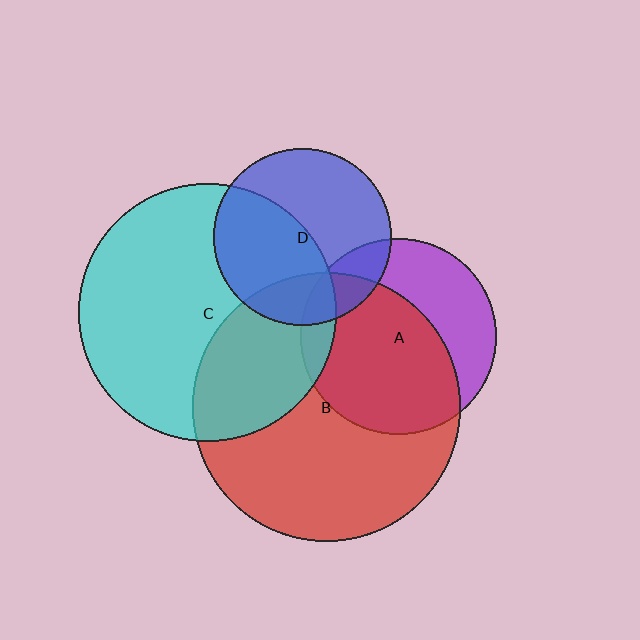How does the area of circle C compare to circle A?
Approximately 1.7 times.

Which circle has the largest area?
Circle B (red).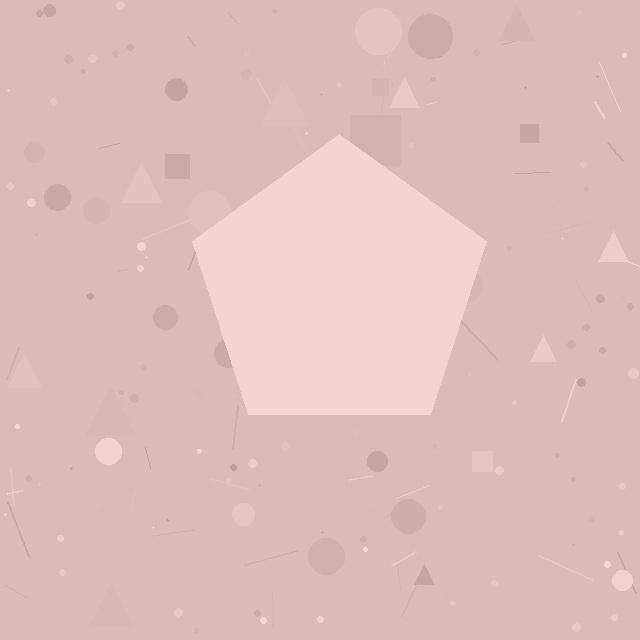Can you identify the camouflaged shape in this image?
The camouflaged shape is a pentagon.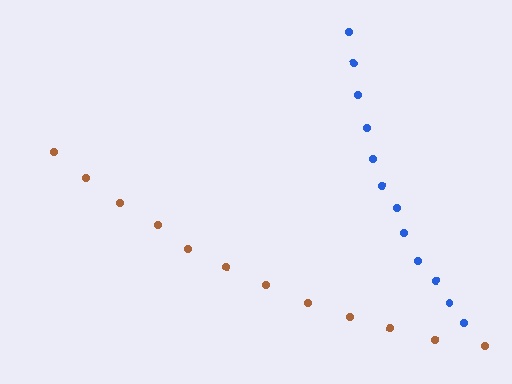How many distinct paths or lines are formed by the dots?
There are 2 distinct paths.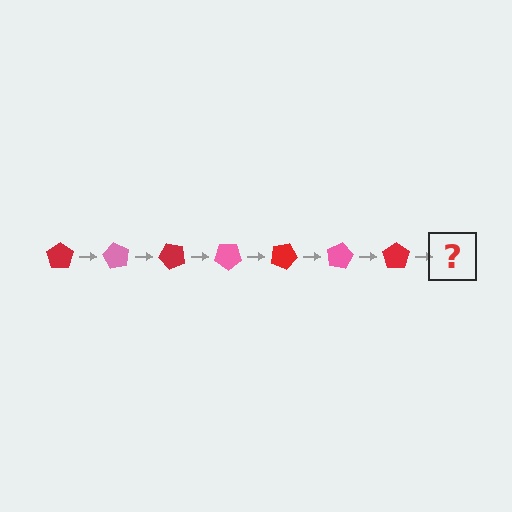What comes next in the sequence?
The next element should be a pink pentagon, rotated 420 degrees from the start.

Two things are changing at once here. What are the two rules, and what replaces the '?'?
The two rules are that it rotates 60 degrees each step and the color cycles through red and pink. The '?' should be a pink pentagon, rotated 420 degrees from the start.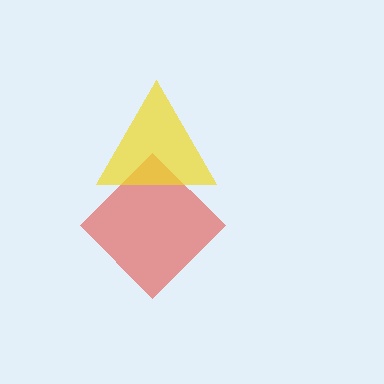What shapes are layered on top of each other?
The layered shapes are: a red diamond, a yellow triangle.